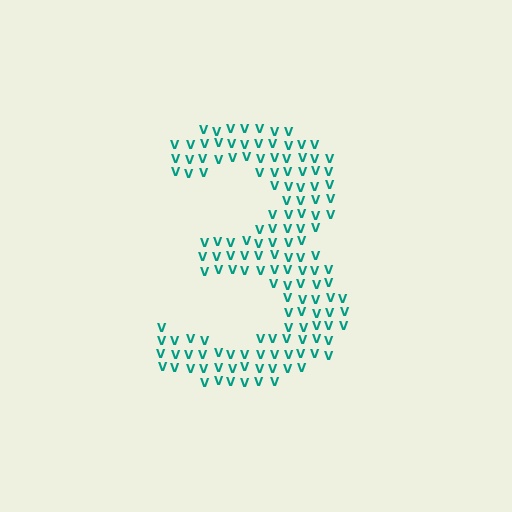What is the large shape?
The large shape is the digit 3.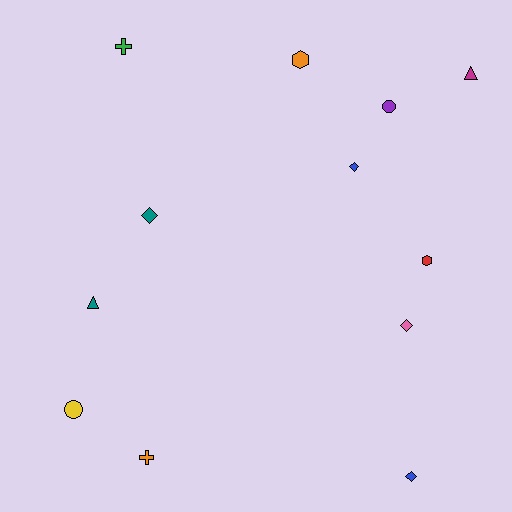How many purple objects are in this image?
There is 1 purple object.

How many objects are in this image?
There are 12 objects.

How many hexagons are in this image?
There are 2 hexagons.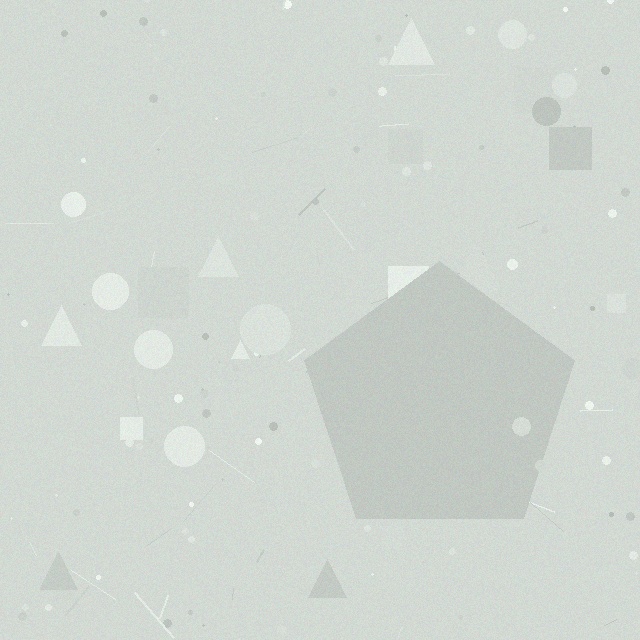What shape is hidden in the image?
A pentagon is hidden in the image.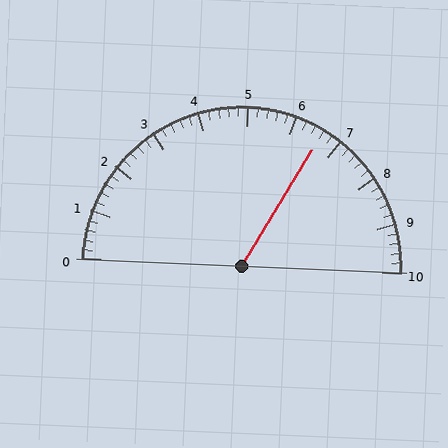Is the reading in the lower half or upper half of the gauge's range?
The reading is in the upper half of the range (0 to 10).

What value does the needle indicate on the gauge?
The needle indicates approximately 6.6.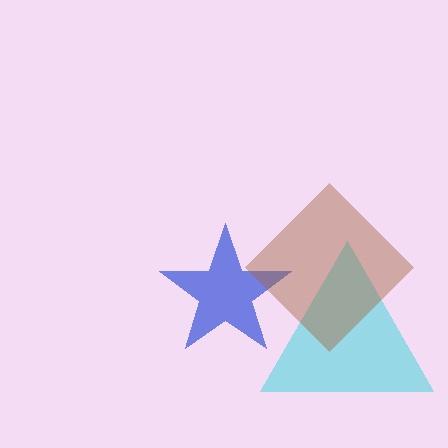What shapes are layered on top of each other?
The layered shapes are: a cyan triangle, a blue star, a brown diamond.